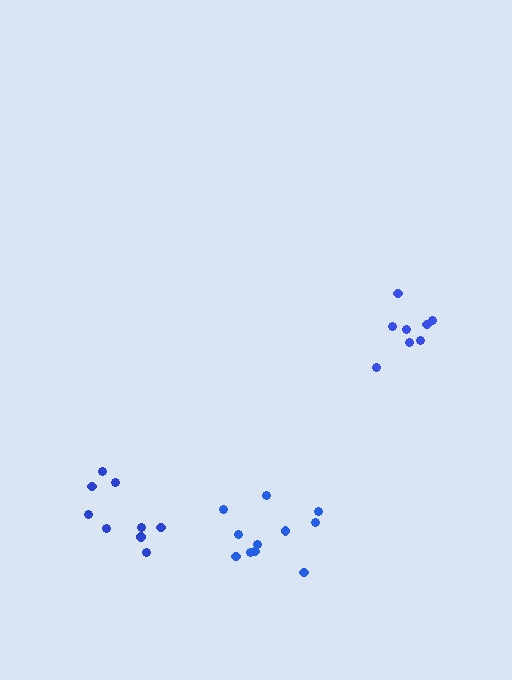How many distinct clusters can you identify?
There are 3 distinct clusters.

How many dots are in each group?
Group 1: 9 dots, Group 2: 11 dots, Group 3: 8 dots (28 total).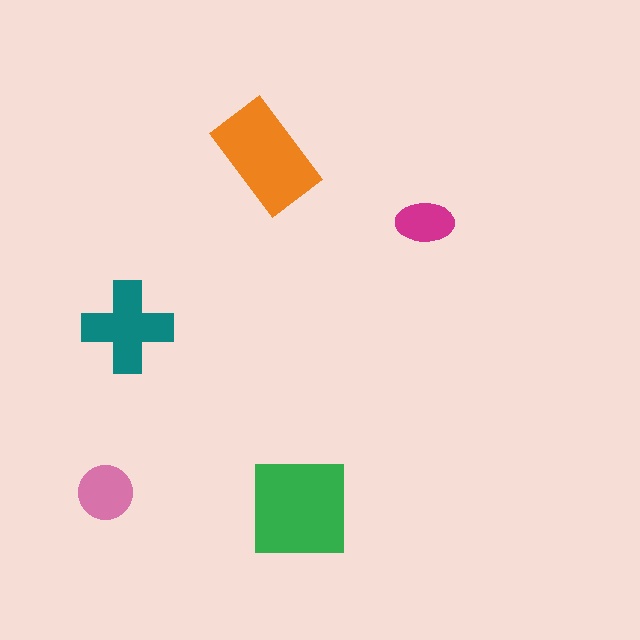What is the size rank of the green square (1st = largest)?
1st.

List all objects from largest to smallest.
The green square, the orange rectangle, the teal cross, the pink circle, the magenta ellipse.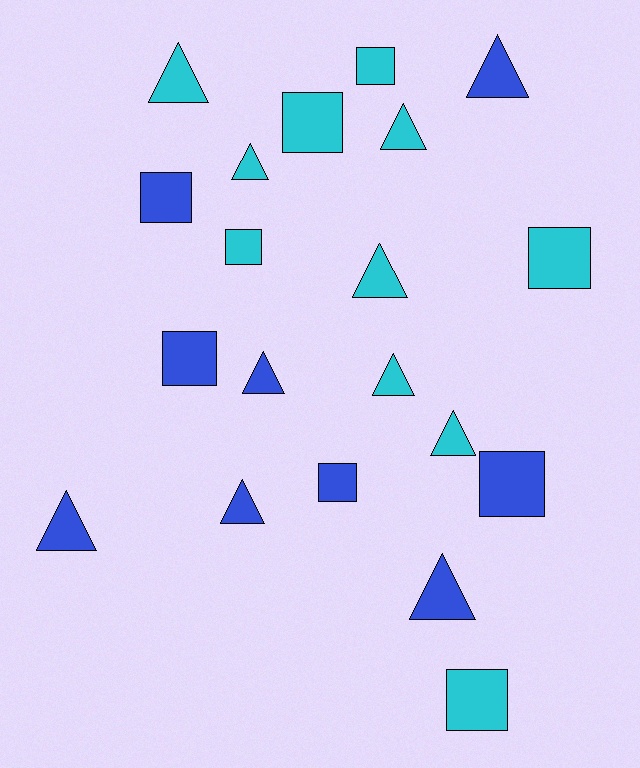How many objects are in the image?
There are 20 objects.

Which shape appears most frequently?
Triangle, with 11 objects.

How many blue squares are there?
There are 4 blue squares.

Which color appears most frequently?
Cyan, with 11 objects.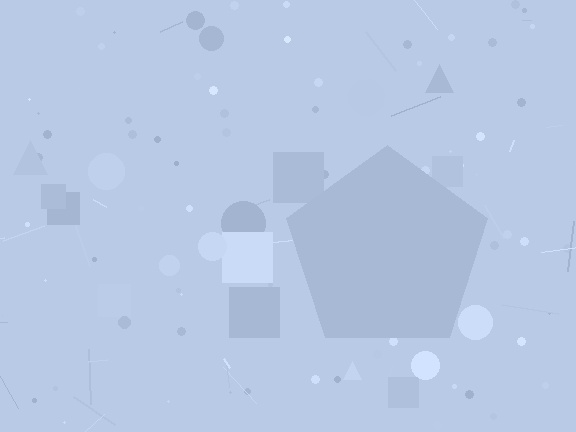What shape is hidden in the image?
A pentagon is hidden in the image.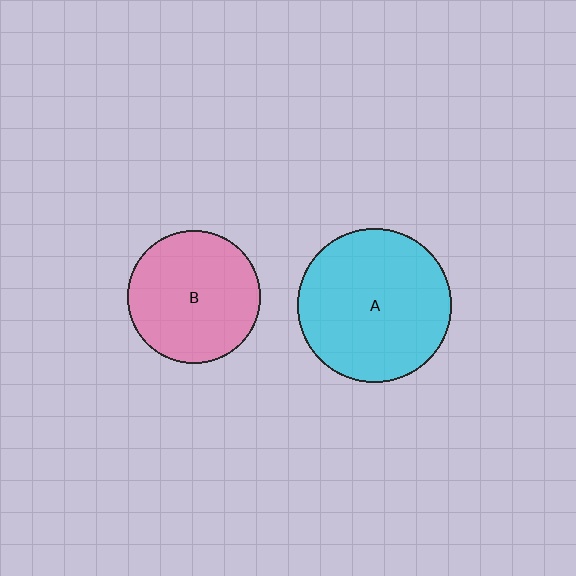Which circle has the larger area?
Circle A (cyan).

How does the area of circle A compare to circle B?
Approximately 1.3 times.